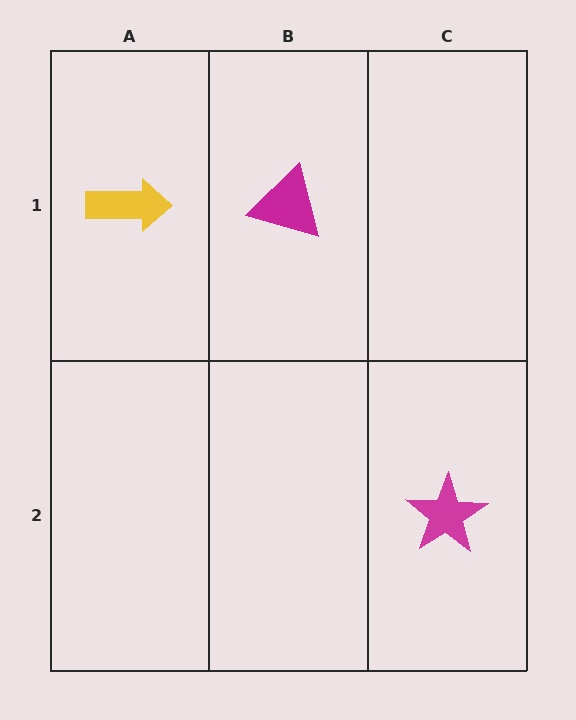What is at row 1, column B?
A magenta triangle.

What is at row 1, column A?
A yellow arrow.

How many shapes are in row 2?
1 shape.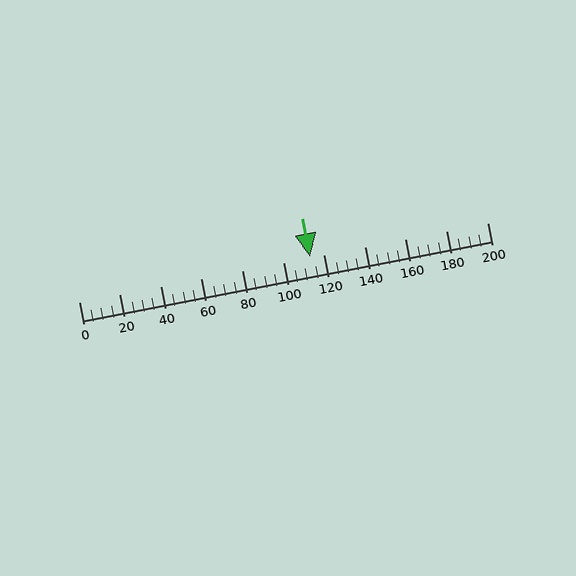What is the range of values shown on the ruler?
The ruler shows values from 0 to 200.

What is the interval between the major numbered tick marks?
The major tick marks are spaced 20 units apart.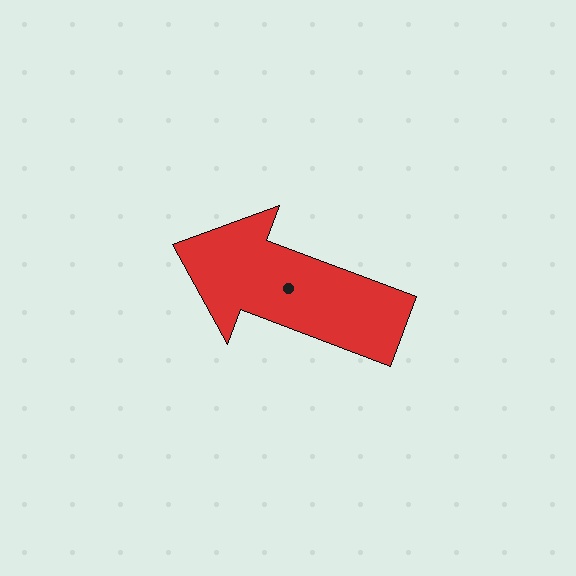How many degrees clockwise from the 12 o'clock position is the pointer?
Approximately 291 degrees.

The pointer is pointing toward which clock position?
Roughly 10 o'clock.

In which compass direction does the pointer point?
West.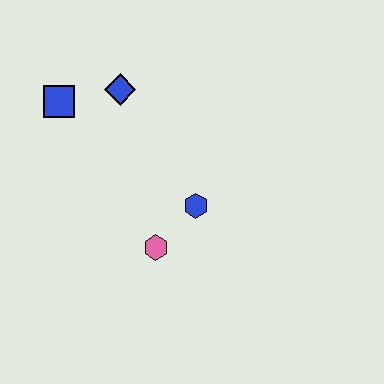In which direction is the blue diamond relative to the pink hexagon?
The blue diamond is above the pink hexagon.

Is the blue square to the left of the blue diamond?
Yes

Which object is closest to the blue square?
The blue diamond is closest to the blue square.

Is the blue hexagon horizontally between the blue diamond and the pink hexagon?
No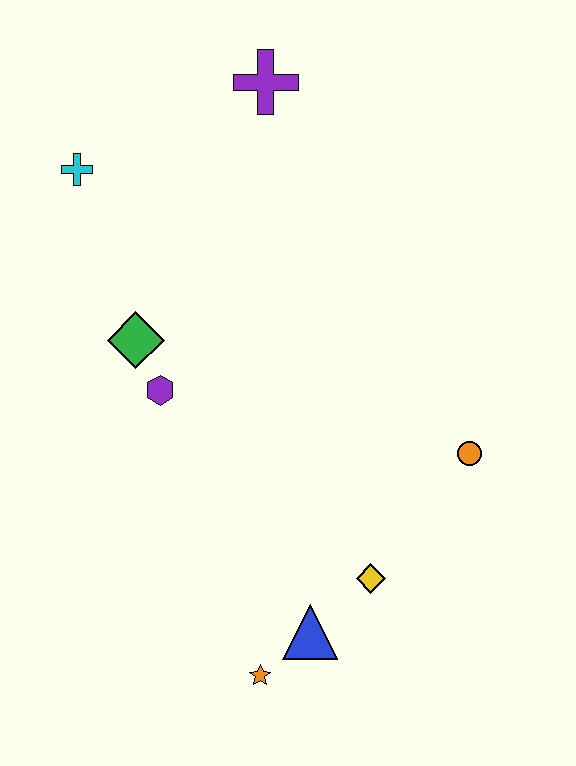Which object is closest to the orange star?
The blue triangle is closest to the orange star.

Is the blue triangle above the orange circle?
No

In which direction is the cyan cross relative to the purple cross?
The cyan cross is to the left of the purple cross.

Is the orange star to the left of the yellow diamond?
Yes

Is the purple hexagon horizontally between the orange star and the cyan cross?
Yes